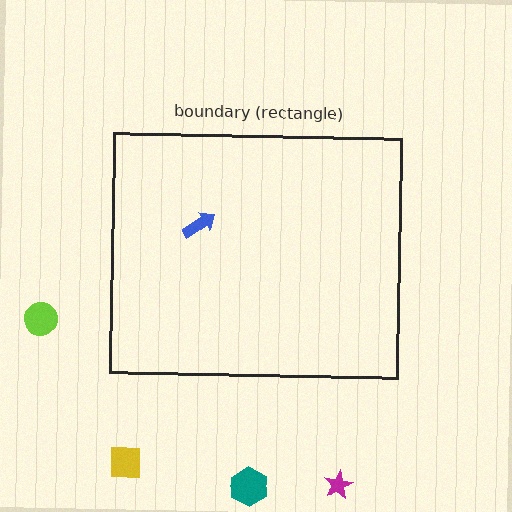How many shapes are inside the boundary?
1 inside, 4 outside.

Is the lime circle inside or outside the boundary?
Outside.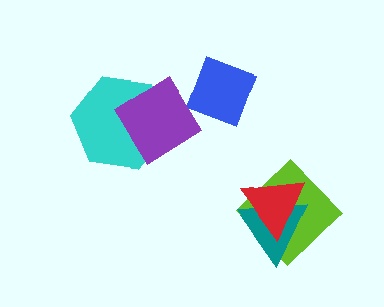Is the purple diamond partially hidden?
No, no other shape covers it.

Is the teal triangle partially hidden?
Yes, it is partially covered by another shape.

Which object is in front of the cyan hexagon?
The purple diamond is in front of the cyan hexagon.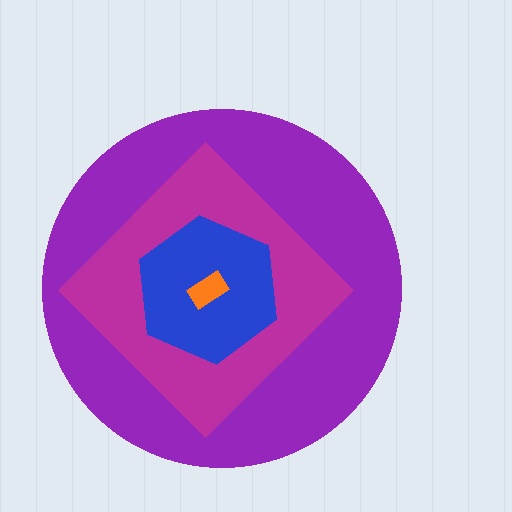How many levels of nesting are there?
4.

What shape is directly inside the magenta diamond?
The blue hexagon.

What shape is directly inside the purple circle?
The magenta diamond.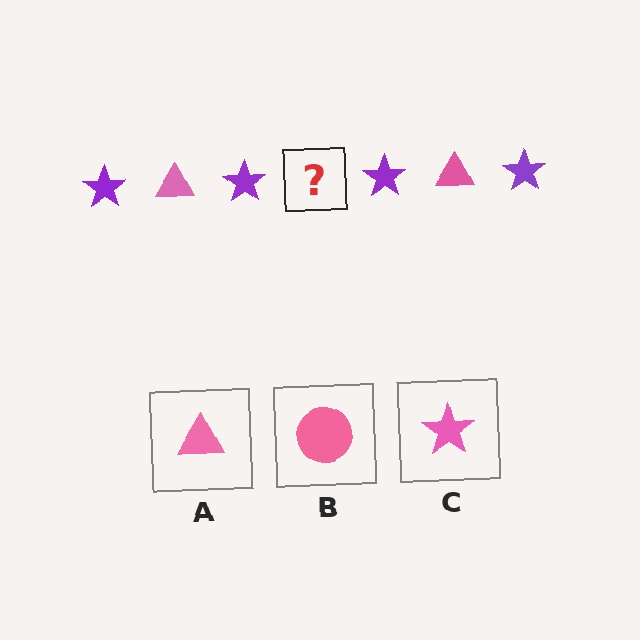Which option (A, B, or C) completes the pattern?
A.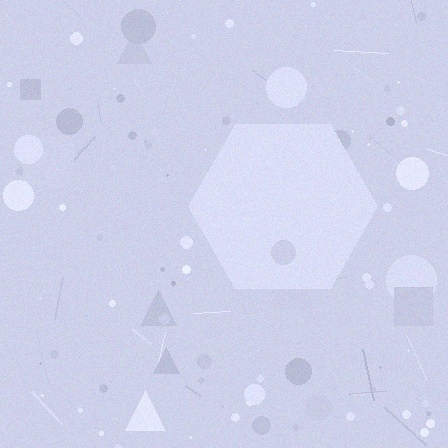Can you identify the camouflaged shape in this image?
The camouflaged shape is a hexagon.